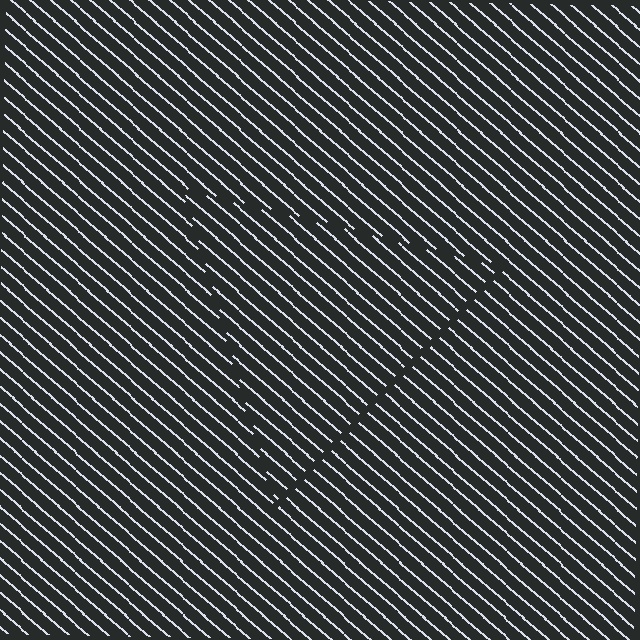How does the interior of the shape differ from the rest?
The interior of the shape contains the same grating, shifted by half a period — the contour is defined by the phase discontinuity where line-ends from the inner and outer gratings abut.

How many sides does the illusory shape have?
3 sides — the line-ends trace a triangle.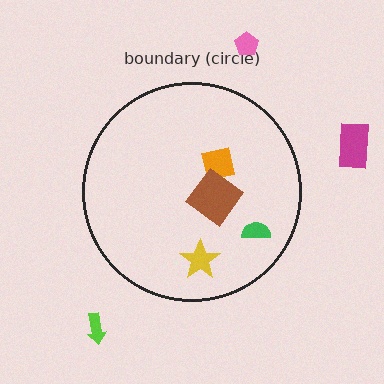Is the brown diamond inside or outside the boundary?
Inside.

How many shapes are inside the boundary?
4 inside, 3 outside.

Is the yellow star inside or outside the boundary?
Inside.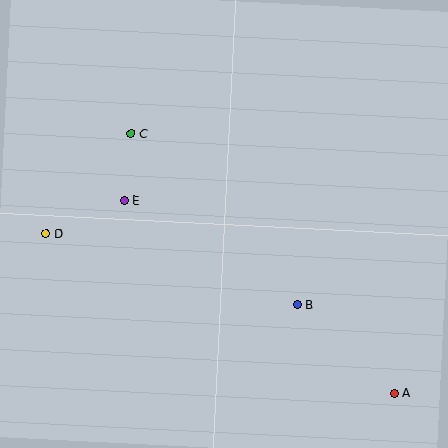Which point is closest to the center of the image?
Point E at (124, 200) is closest to the center.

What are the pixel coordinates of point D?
Point D is at (46, 233).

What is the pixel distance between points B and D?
The distance between B and D is 261 pixels.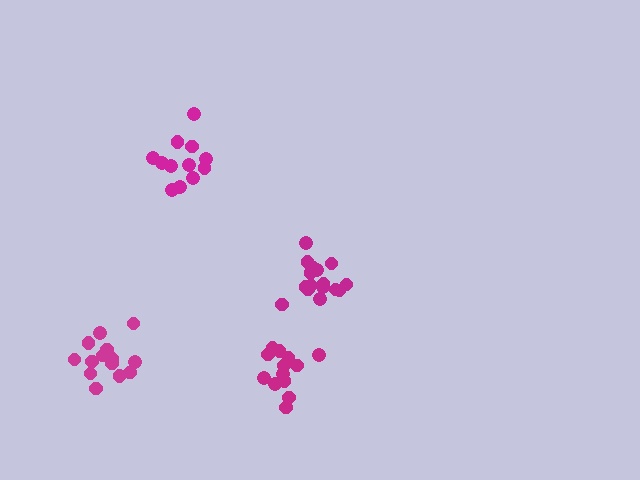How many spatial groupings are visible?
There are 4 spatial groupings.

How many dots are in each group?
Group 1: 13 dots, Group 2: 12 dots, Group 3: 14 dots, Group 4: 16 dots (55 total).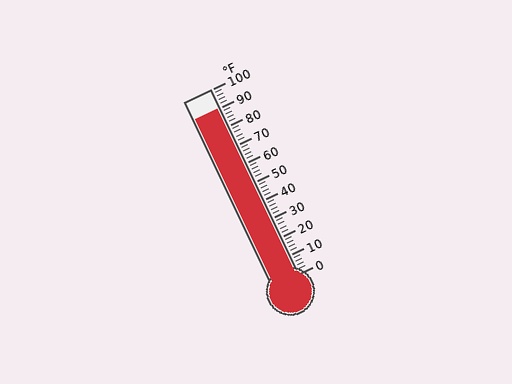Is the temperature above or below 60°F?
The temperature is above 60°F.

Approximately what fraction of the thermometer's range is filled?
The thermometer is filled to approximately 90% of its range.